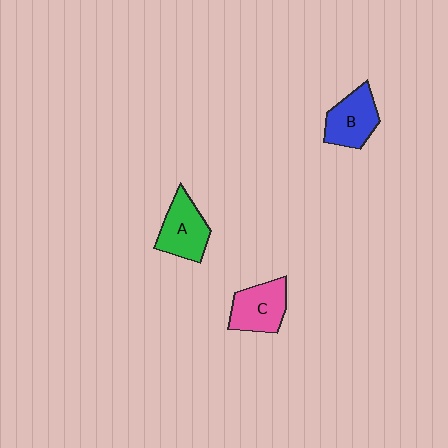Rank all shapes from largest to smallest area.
From largest to smallest: A (green), C (pink), B (blue).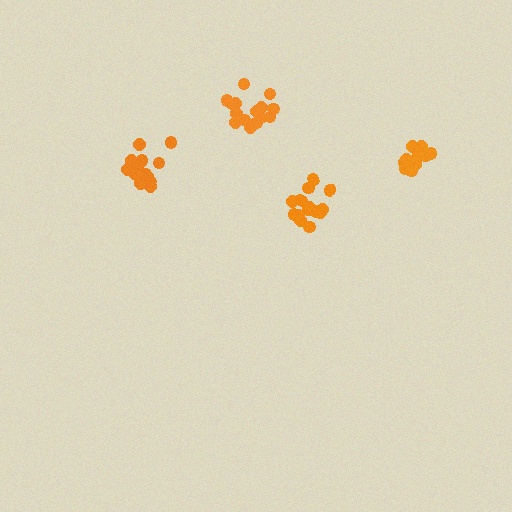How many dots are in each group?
Group 1: 15 dots, Group 2: 18 dots, Group 3: 15 dots, Group 4: 15 dots (63 total).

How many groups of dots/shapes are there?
There are 4 groups.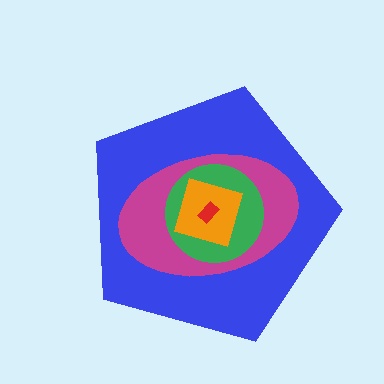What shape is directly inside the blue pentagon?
The magenta ellipse.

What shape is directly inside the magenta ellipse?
The green circle.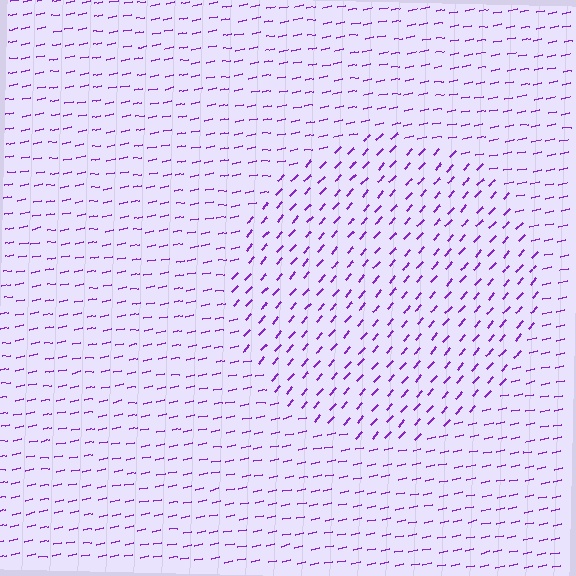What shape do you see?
I see a circle.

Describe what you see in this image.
The image is filled with small purple line segments. A circle region in the image has lines oriented differently from the surrounding lines, creating a visible texture boundary.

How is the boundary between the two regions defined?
The boundary is defined purely by a change in line orientation (approximately 37 degrees difference). All lines are the same color and thickness.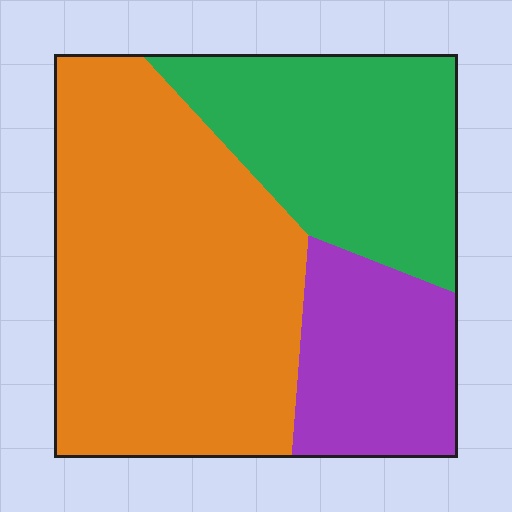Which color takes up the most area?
Orange, at roughly 55%.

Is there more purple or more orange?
Orange.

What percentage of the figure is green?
Green covers roughly 30% of the figure.